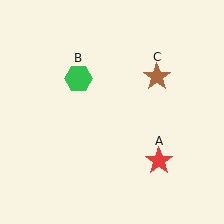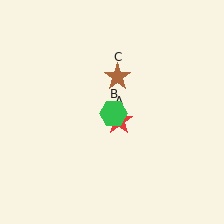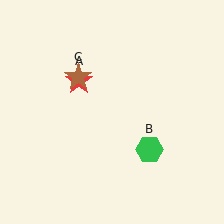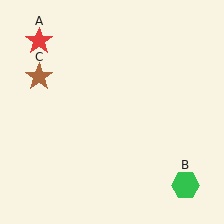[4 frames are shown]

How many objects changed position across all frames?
3 objects changed position: red star (object A), green hexagon (object B), brown star (object C).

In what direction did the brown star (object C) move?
The brown star (object C) moved left.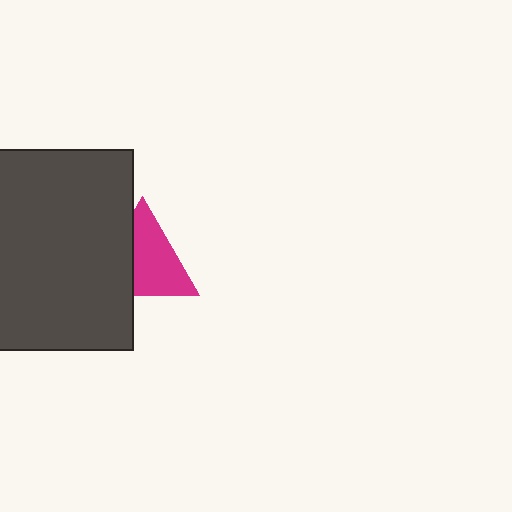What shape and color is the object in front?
The object in front is a dark gray rectangle.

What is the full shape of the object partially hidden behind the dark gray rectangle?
The partially hidden object is a magenta triangle.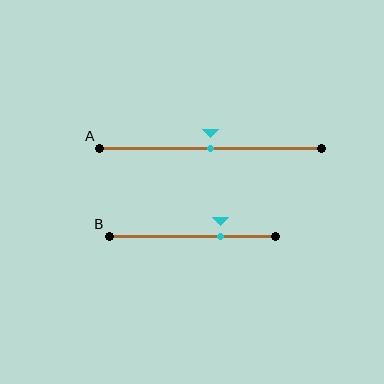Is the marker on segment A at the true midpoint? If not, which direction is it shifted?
Yes, the marker on segment A is at the true midpoint.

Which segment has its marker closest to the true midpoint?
Segment A has its marker closest to the true midpoint.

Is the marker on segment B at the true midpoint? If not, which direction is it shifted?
No, the marker on segment B is shifted to the right by about 17% of the segment length.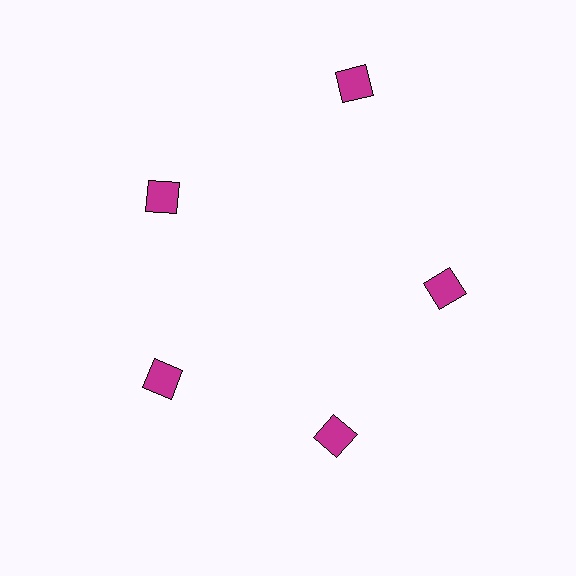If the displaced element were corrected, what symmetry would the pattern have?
It would have 5-fold rotational symmetry — the pattern would map onto itself every 72 degrees.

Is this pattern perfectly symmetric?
No. The 5 magenta squares are arranged in a ring, but one element near the 1 o'clock position is pushed outward from the center, breaking the 5-fold rotational symmetry.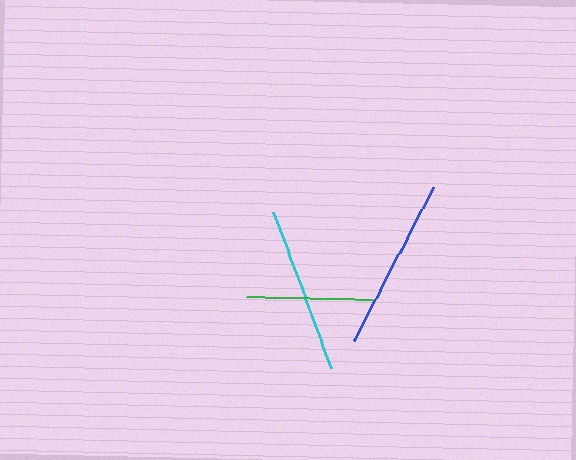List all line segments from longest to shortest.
From longest to shortest: blue, cyan, green.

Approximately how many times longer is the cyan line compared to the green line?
The cyan line is approximately 1.3 times the length of the green line.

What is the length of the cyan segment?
The cyan segment is approximately 166 pixels long.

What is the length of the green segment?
The green segment is approximately 126 pixels long.